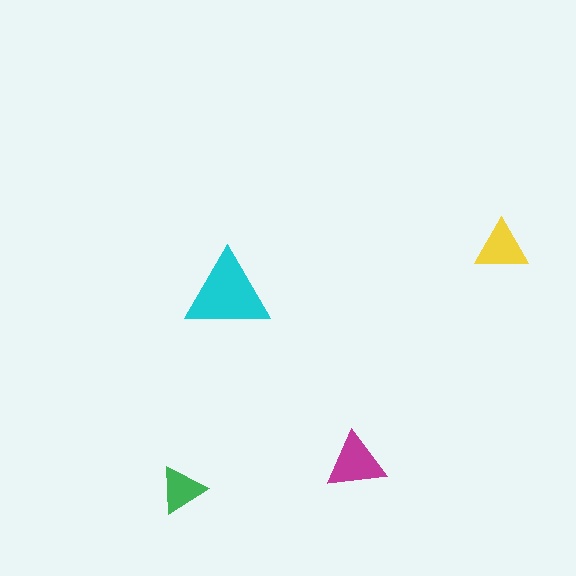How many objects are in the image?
There are 4 objects in the image.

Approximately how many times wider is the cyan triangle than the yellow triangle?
About 1.5 times wider.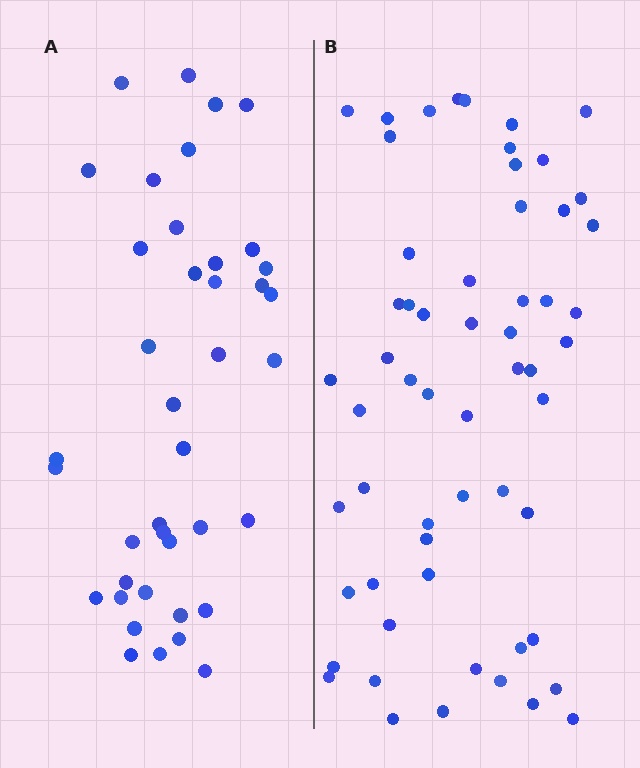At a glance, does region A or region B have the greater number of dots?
Region B (the right region) has more dots.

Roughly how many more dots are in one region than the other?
Region B has approximately 20 more dots than region A.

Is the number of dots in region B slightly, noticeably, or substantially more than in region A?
Region B has substantially more. The ratio is roughly 1.4 to 1.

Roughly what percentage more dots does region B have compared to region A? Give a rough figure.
About 45% more.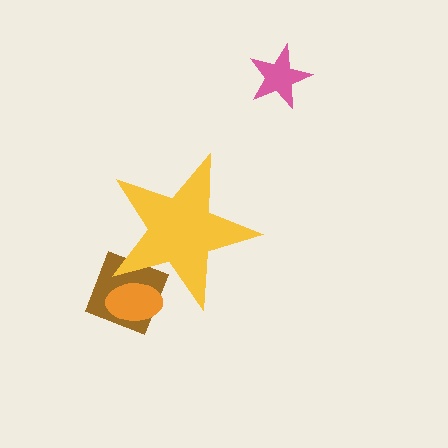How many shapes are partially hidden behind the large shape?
2 shapes are partially hidden.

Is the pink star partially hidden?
No, the pink star is fully visible.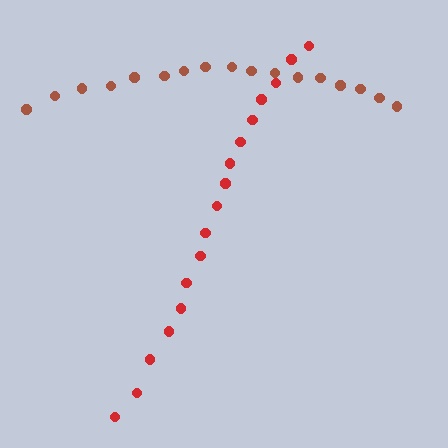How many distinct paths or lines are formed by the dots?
There are 2 distinct paths.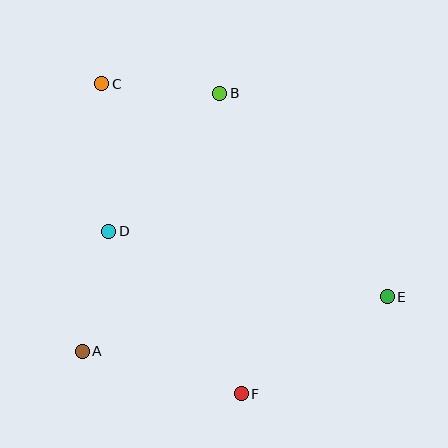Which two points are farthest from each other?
Points C and E are farthest from each other.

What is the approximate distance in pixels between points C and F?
The distance between C and F is approximately 340 pixels.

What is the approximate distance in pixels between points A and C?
The distance between A and C is approximately 268 pixels.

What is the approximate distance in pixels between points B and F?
The distance between B and F is approximately 301 pixels.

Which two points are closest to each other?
Points B and C are closest to each other.